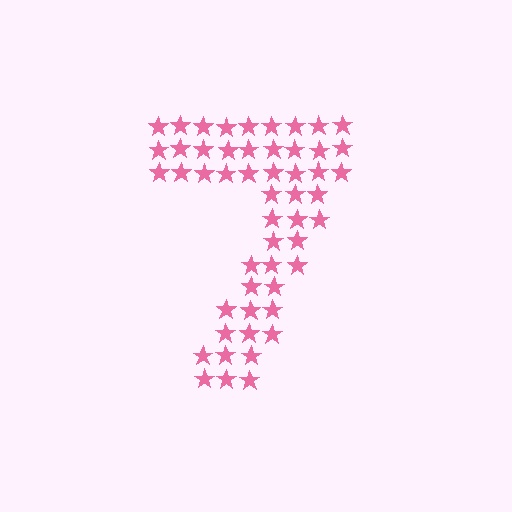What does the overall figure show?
The overall figure shows the digit 7.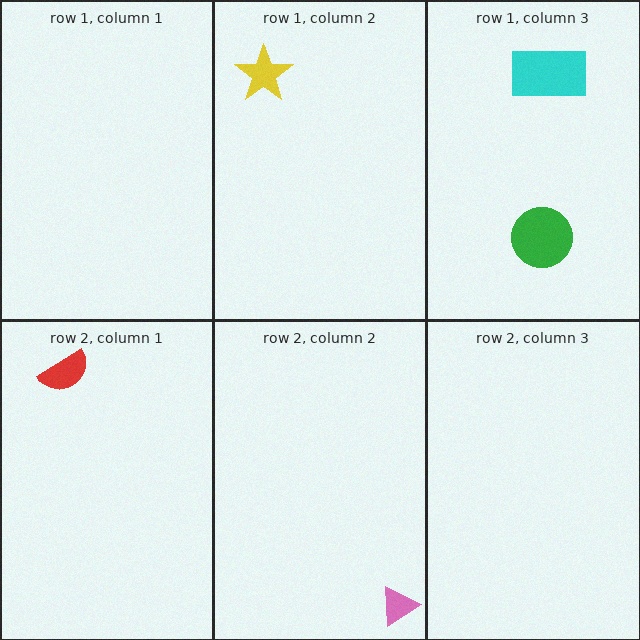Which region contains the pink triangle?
The row 2, column 2 region.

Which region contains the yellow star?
The row 1, column 2 region.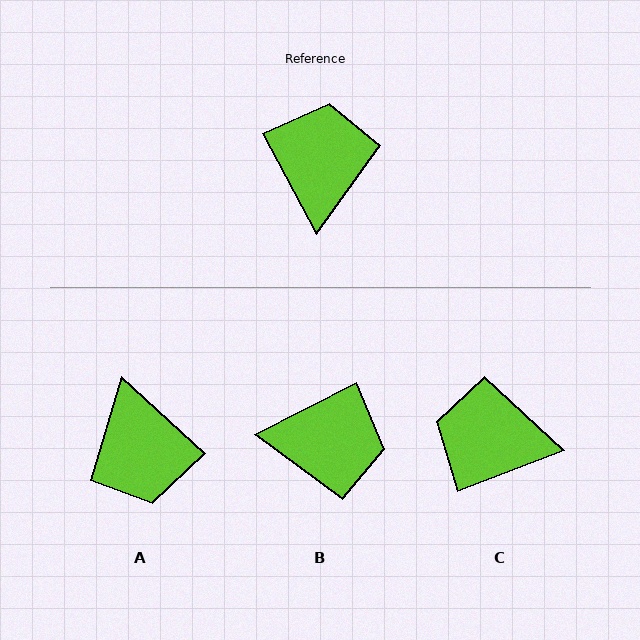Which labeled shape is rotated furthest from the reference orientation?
A, about 161 degrees away.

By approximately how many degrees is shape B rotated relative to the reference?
Approximately 91 degrees clockwise.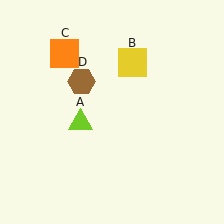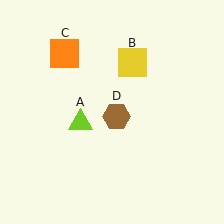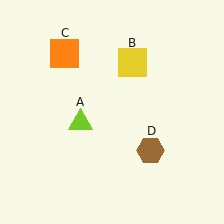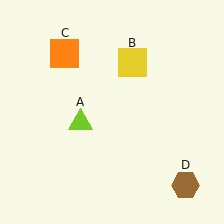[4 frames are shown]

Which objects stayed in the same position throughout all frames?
Lime triangle (object A) and yellow square (object B) and orange square (object C) remained stationary.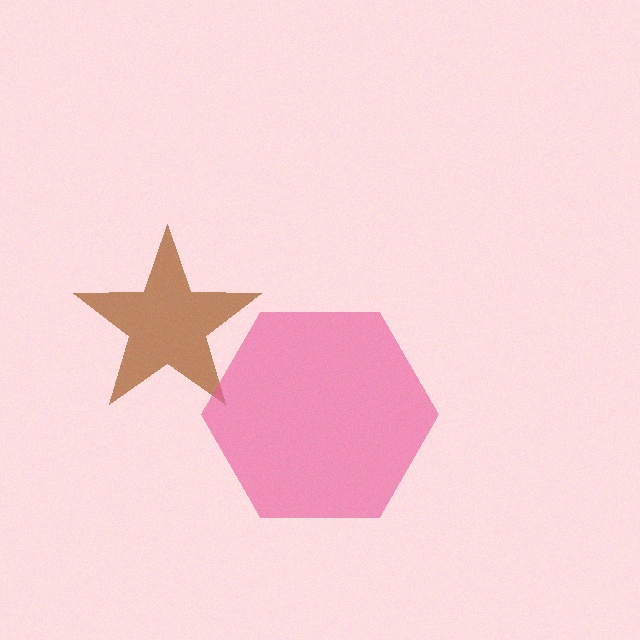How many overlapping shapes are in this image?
There are 2 overlapping shapes in the image.